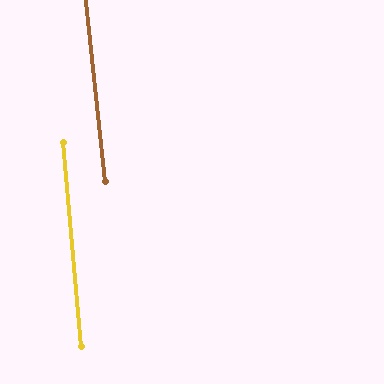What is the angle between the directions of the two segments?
Approximately 1 degree.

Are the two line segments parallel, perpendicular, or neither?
Parallel — their directions differ by only 1.2°.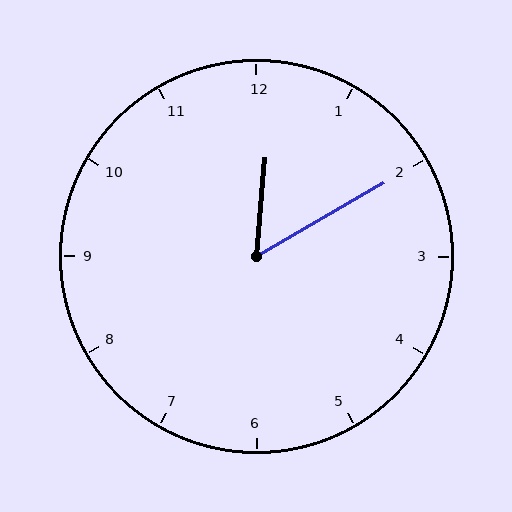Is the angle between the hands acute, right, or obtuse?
It is acute.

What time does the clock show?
12:10.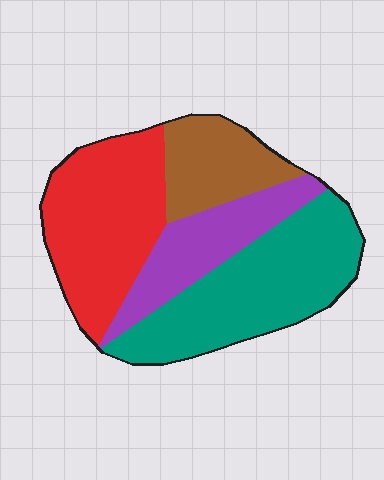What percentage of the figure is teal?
Teal takes up between a quarter and a half of the figure.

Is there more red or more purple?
Red.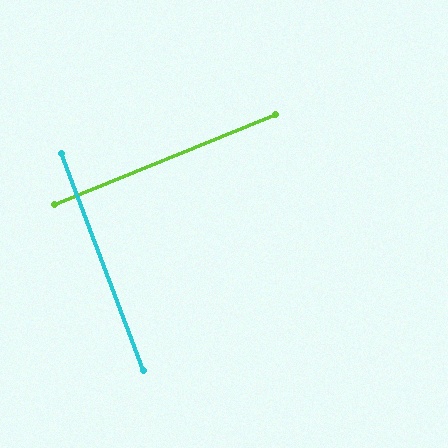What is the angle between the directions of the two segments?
Approximately 88 degrees.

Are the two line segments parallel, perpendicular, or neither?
Perpendicular — they meet at approximately 88°.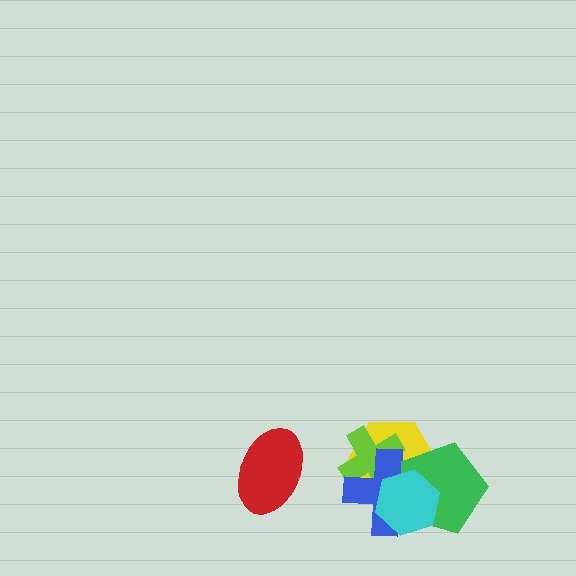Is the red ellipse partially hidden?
No, no other shape covers it.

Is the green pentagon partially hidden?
Yes, it is partially covered by another shape.